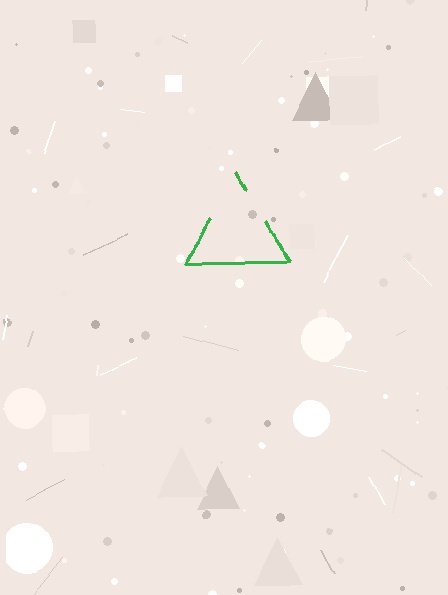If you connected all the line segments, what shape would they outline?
They would outline a triangle.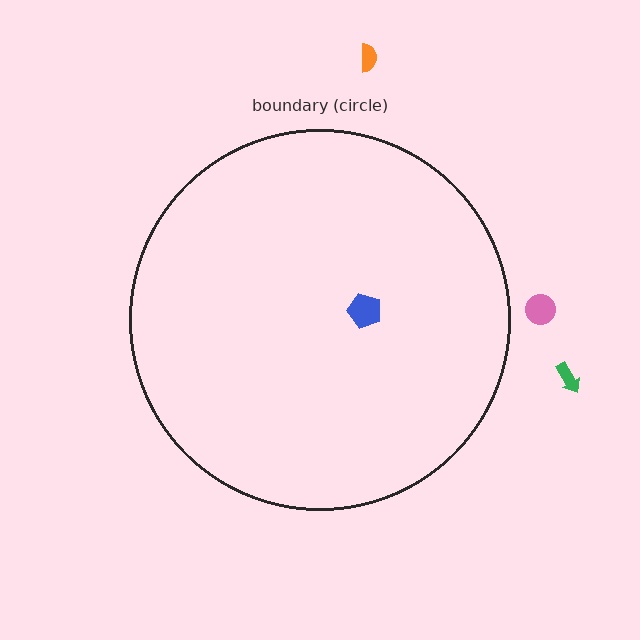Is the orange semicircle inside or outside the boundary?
Outside.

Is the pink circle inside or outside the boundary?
Outside.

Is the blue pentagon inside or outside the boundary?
Inside.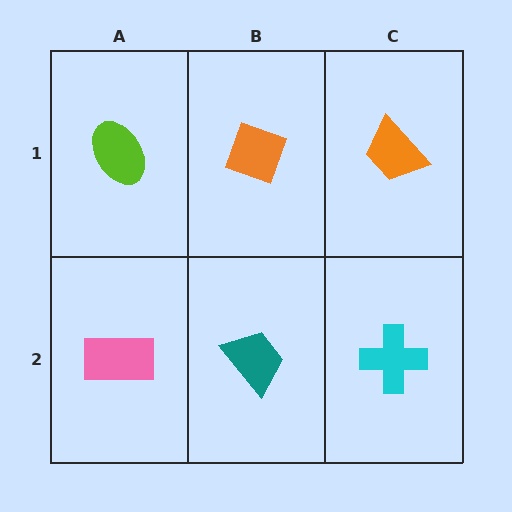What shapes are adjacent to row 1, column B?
A teal trapezoid (row 2, column B), a lime ellipse (row 1, column A), an orange trapezoid (row 1, column C).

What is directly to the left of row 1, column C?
An orange diamond.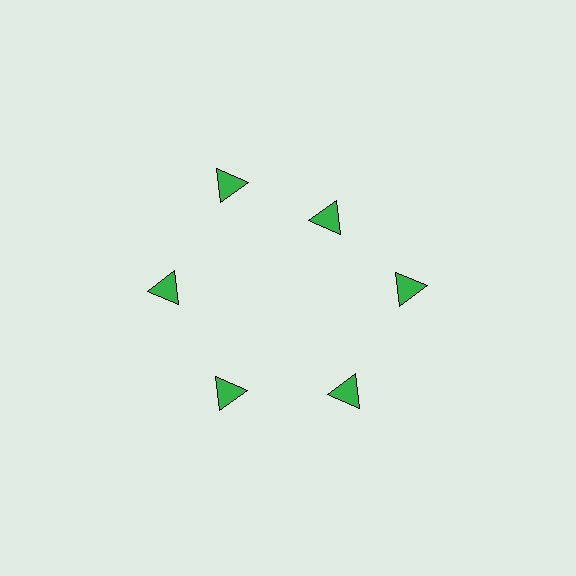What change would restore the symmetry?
The symmetry would be restored by moving it outward, back onto the ring so that all 6 triangles sit at equal angles and equal distance from the center.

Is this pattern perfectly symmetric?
No. The 6 green triangles are arranged in a ring, but one element near the 1 o'clock position is pulled inward toward the center, breaking the 6-fold rotational symmetry.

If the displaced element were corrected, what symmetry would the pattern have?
It would have 6-fold rotational symmetry — the pattern would map onto itself every 60 degrees.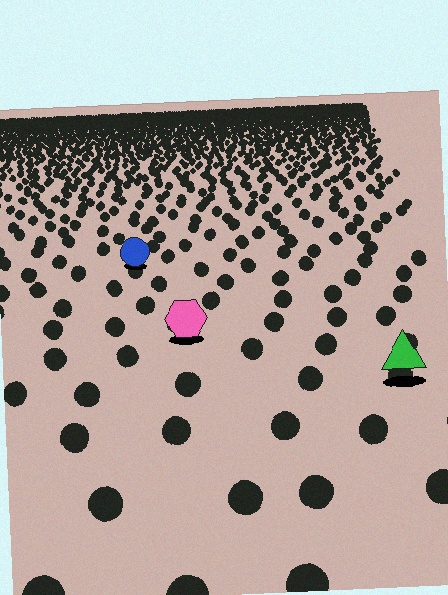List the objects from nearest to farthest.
From nearest to farthest: the green triangle, the pink hexagon, the blue circle.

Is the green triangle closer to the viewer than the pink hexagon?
Yes. The green triangle is closer — you can tell from the texture gradient: the ground texture is coarser near it.